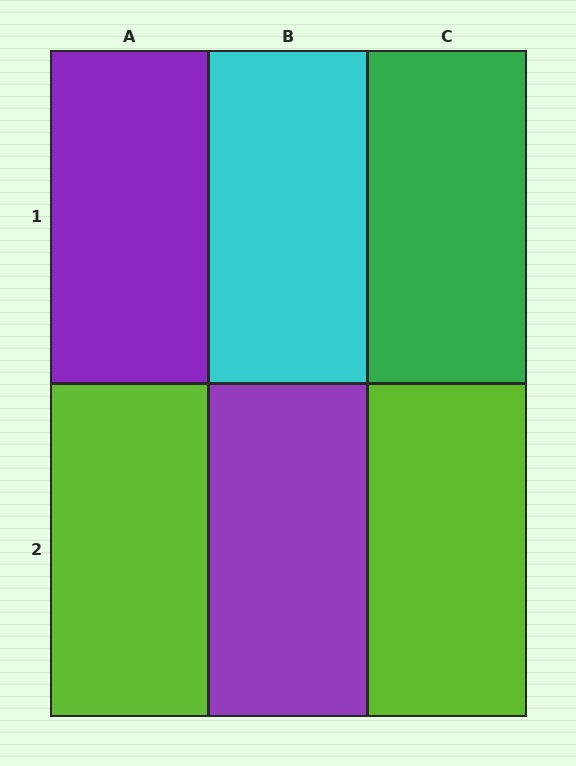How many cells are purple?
2 cells are purple.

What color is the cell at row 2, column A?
Lime.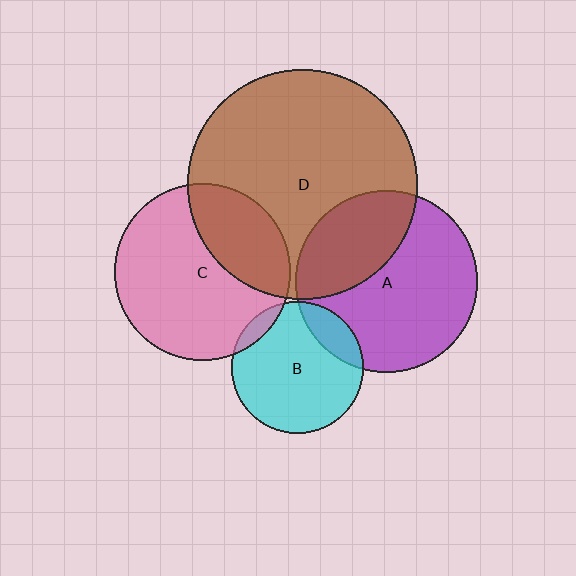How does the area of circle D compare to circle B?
Approximately 3.0 times.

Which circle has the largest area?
Circle D (brown).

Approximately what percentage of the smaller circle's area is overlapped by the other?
Approximately 15%.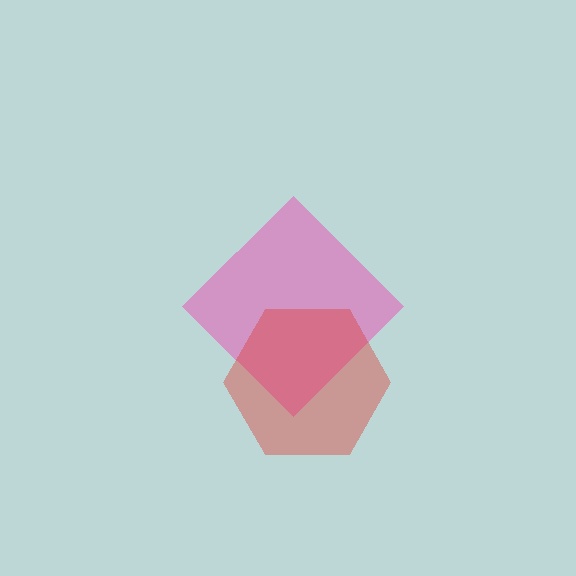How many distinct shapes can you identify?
There are 2 distinct shapes: a pink diamond, a red hexagon.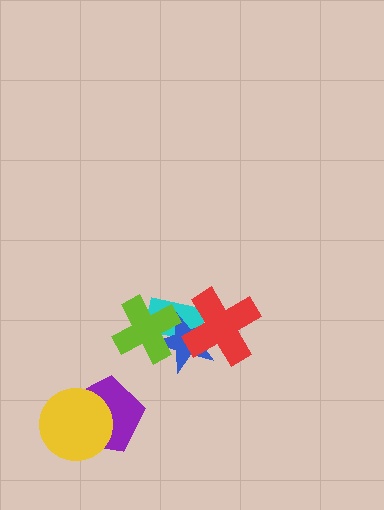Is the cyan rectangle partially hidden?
Yes, it is partially covered by another shape.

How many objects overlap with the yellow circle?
1 object overlaps with the yellow circle.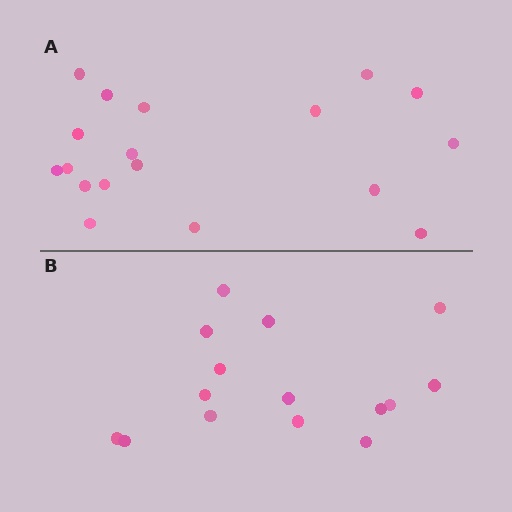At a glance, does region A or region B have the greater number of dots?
Region A (the top region) has more dots.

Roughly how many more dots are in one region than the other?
Region A has just a few more — roughly 2 or 3 more dots than region B.